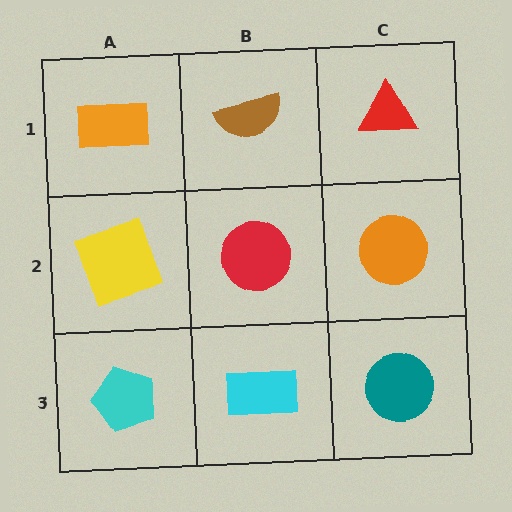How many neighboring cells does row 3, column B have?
3.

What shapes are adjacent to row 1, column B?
A red circle (row 2, column B), an orange rectangle (row 1, column A), a red triangle (row 1, column C).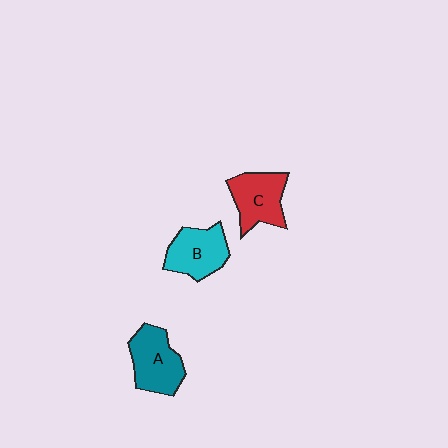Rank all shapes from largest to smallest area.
From largest to smallest: A (teal), C (red), B (cyan).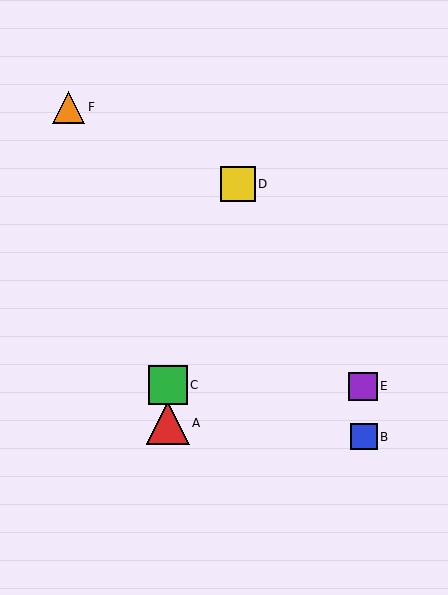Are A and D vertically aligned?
No, A is at x≈168 and D is at x≈238.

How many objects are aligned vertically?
2 objects (A, C) are aligned vertically.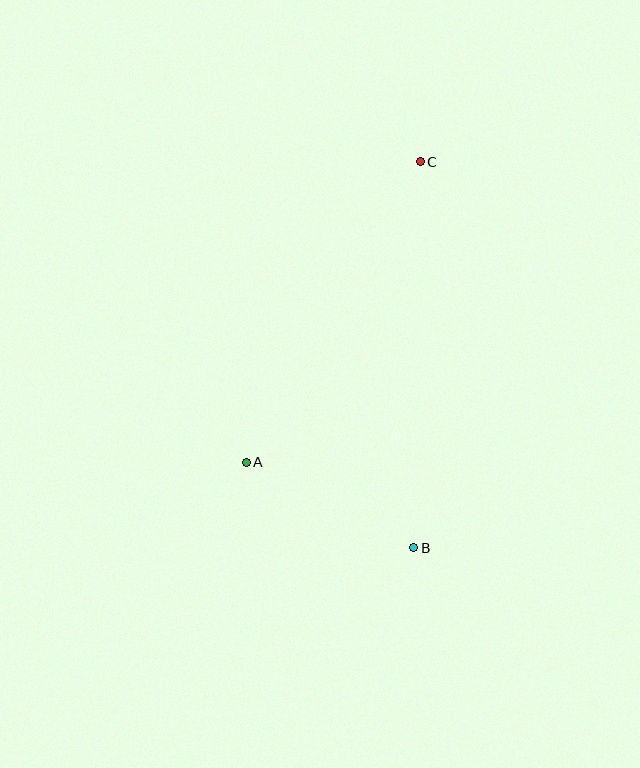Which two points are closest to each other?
Points A and B are closest to each other.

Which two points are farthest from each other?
Points B and C are farthest from each other.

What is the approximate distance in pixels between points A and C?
The distance between A and C is approximately 347 pixels.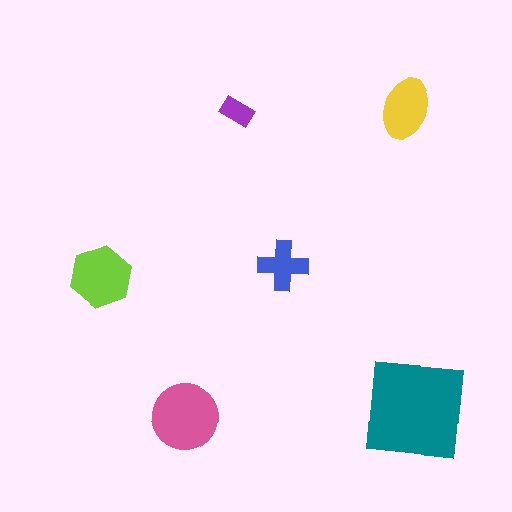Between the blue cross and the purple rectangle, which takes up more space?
The blue cross.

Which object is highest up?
The yellow ellipse is topmost.